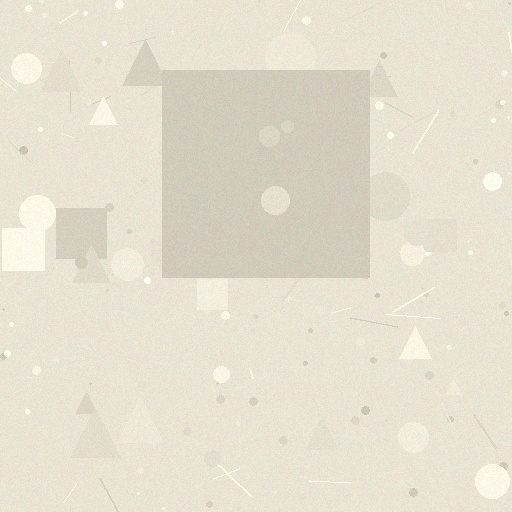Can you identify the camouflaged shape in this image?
The camouflaged shape is a square.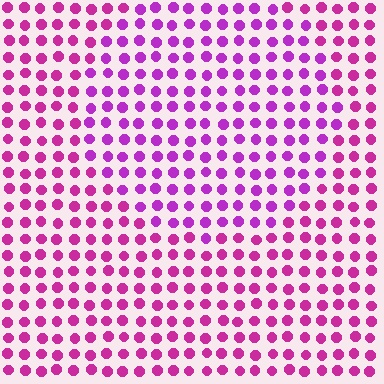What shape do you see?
I see a circle.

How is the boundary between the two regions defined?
The boundary is defined purely by a slight shift in hue (about 23 degrees). Spacing, size, and orientation are identical on both sides.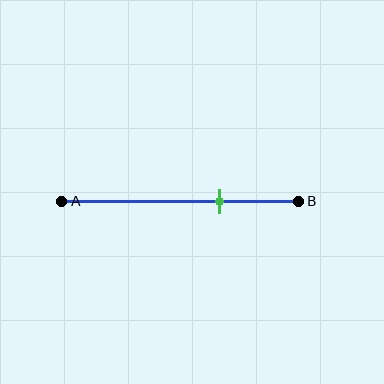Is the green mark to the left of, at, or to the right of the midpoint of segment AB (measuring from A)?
The green mark is to the right of the midpoint of segment AB.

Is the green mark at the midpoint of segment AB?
No, the mark is at about 65% from A, not at the 50% midpoint.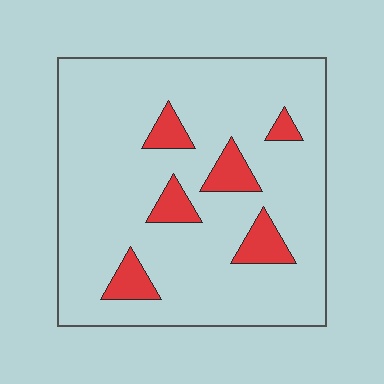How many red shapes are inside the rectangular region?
6.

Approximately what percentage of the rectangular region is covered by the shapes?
Approximately 10%.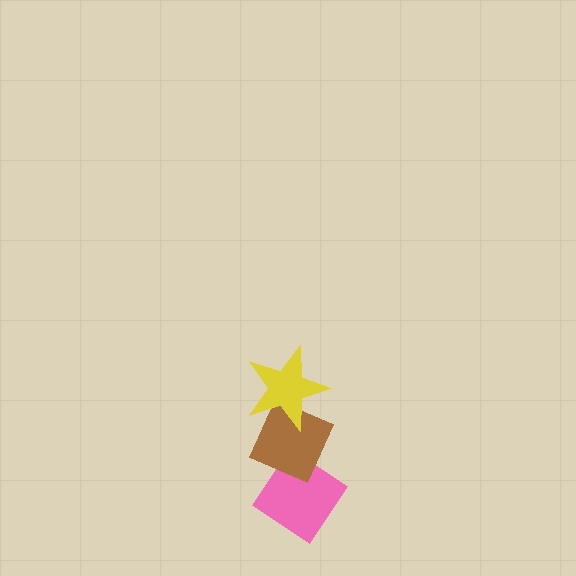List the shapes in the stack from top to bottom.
From top to bottom: the yellow star, the brown diamond, the pink diamond.